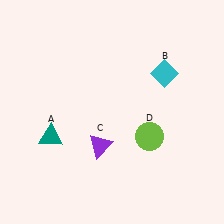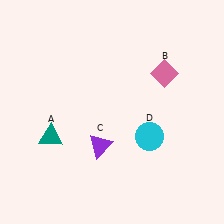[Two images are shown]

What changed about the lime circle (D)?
In Image 1, D is lime. In Image 2, it changed to cyan.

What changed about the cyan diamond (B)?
In Image 1, B is cyan. In Image 2, it changed to pink.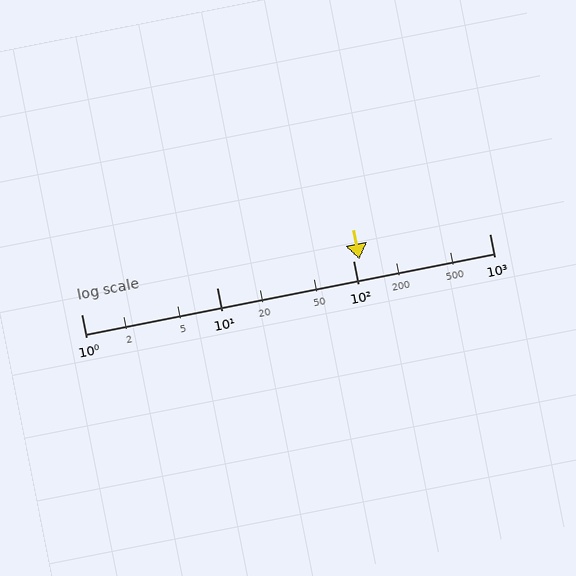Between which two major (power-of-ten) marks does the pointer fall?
The pointer is between 100 and 1000.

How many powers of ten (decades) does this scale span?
The scale spans 3 decades, from 1 to 1000.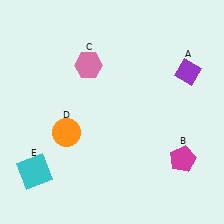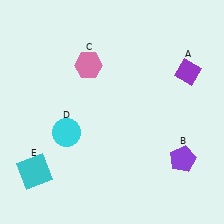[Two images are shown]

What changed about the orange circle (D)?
In Image 1, D is orange. In Image 2, it changed to cyan.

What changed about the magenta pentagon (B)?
In Image 1, B is magenta. In Image 2, it changed to purple.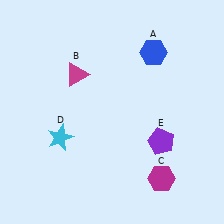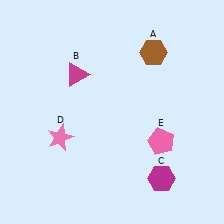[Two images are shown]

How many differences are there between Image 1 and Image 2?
There are 3 differences between the two images.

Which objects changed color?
A changed from blue to brown. D changed from cyan to pink. E changed from purple to pink.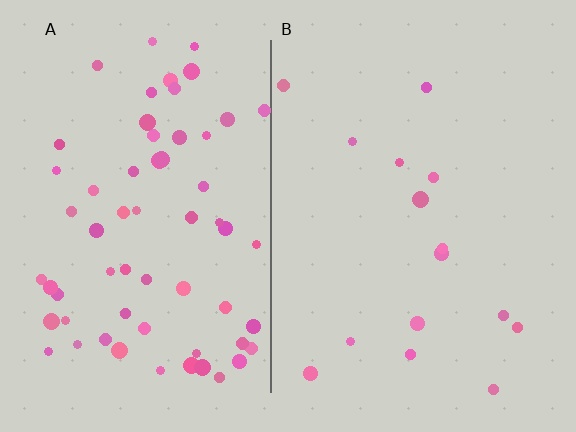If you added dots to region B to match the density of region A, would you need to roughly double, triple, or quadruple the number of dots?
Approximately quadruple.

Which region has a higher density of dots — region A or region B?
A (the left).